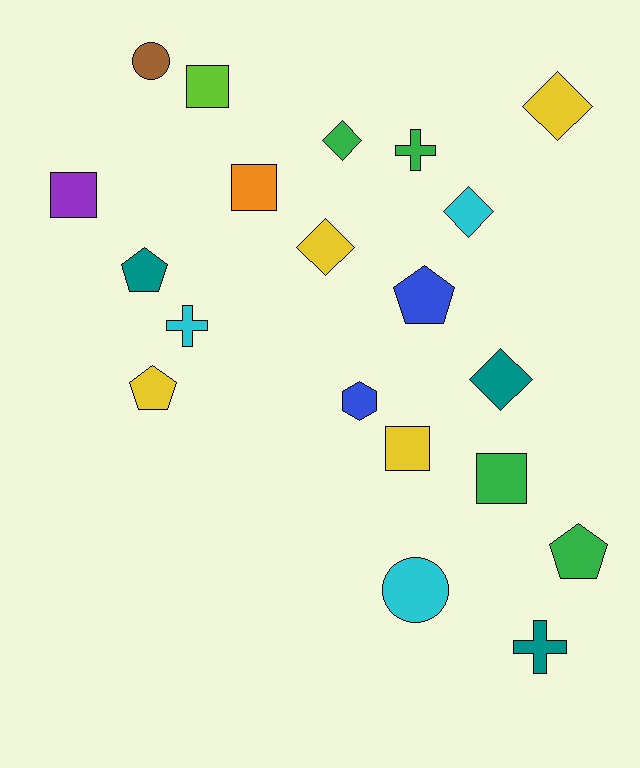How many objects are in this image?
There are 20 objects.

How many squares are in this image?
There are 5 squares.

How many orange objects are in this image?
There is 1 orange object.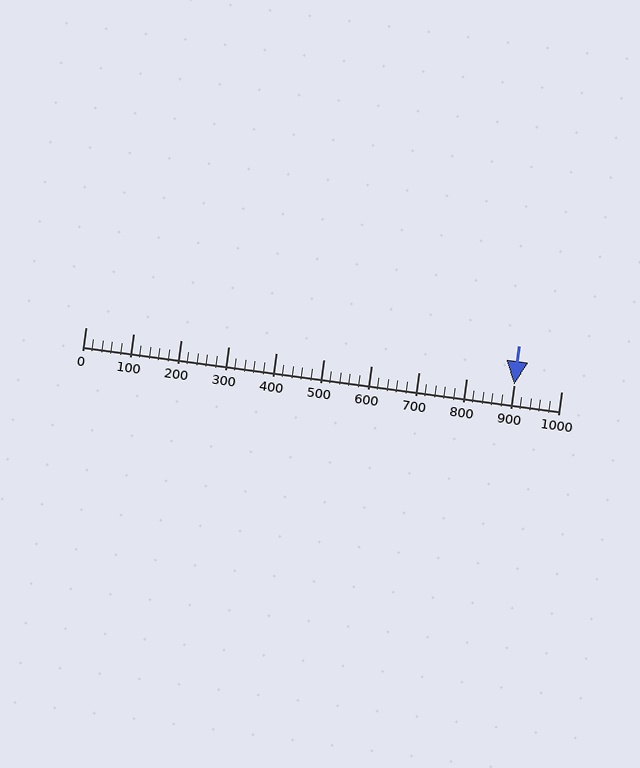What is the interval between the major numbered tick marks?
The major tick marks are spaced 100 units apart.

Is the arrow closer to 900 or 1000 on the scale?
The arrow is closer to 900.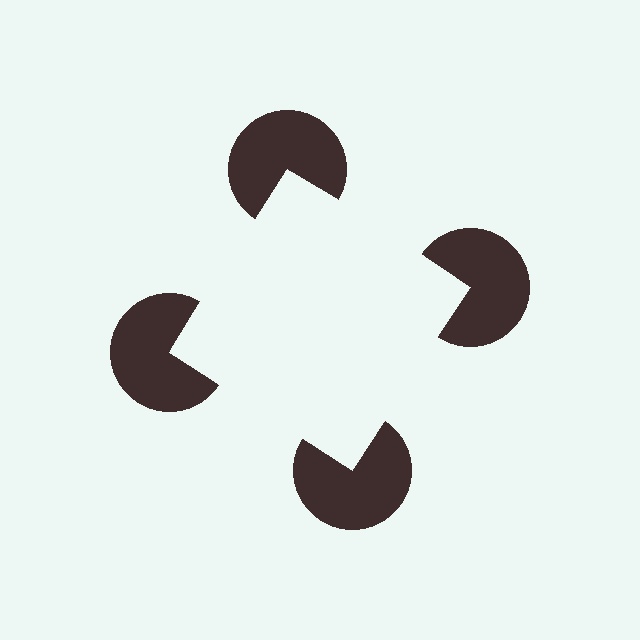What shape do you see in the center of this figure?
An illusory square — its edges are inferred from the aligned wedge cuts in the pac-man discs, not physically drawn.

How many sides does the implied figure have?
4 sides.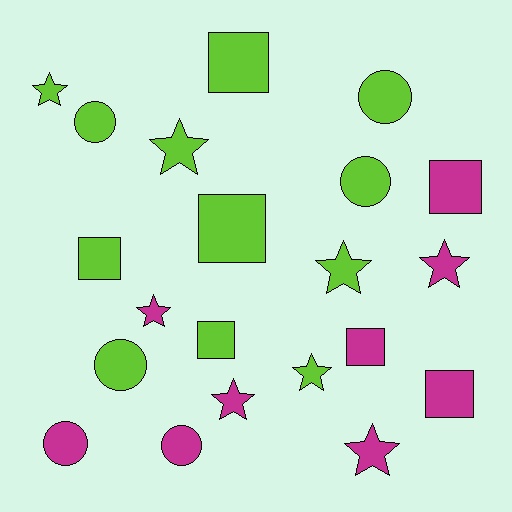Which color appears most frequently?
Lime, with 12 objects.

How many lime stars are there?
There are 4 lime stars.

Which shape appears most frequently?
Star, with 8 objects.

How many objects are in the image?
There are 21 objects.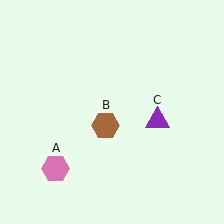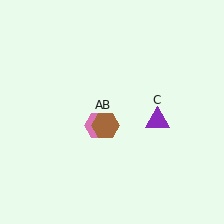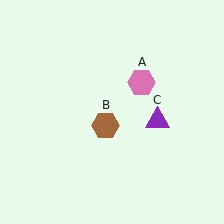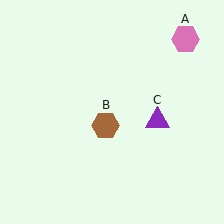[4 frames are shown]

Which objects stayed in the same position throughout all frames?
Brown hexagon (object B) and purple triangle (object C) remained stationary.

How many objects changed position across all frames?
1 object changed position: pink hexagon (object A).